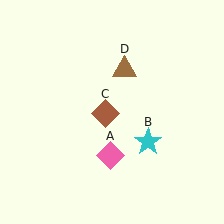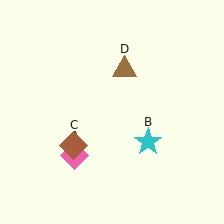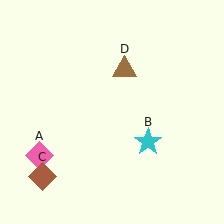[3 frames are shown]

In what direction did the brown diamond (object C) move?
The brown diamond (object C) moved down and to the left.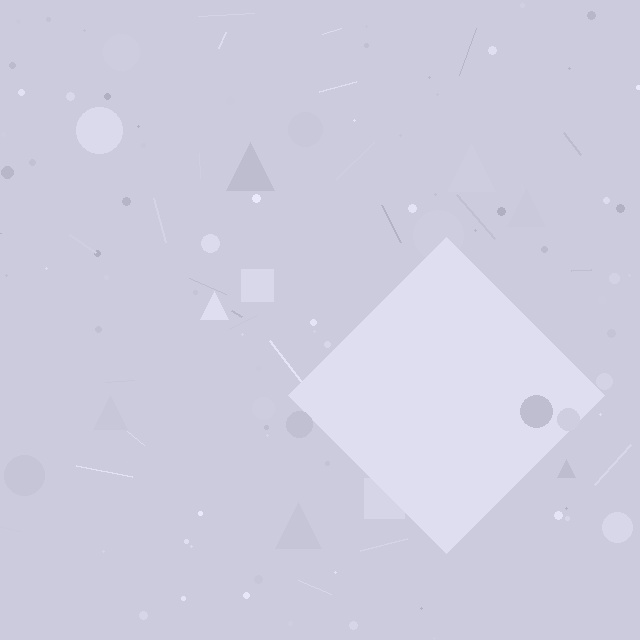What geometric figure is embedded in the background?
A diamond is embedded in the background.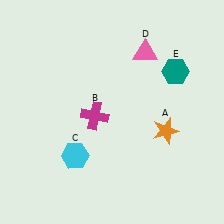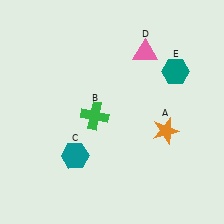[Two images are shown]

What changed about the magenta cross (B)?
In Image 1, B is magenta. In Image 2, it changed to green.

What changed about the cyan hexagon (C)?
In Image 1, C is cyan. In Image 2, it changed to teal.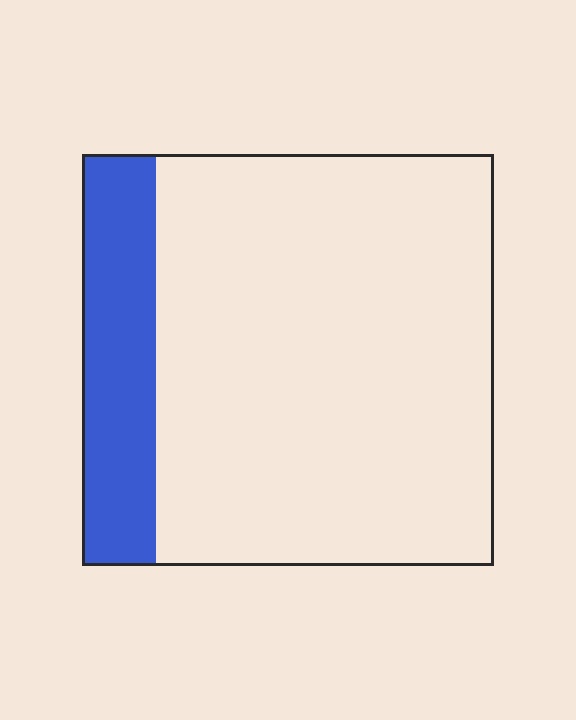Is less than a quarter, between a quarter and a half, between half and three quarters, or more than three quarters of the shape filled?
Less than a quarter.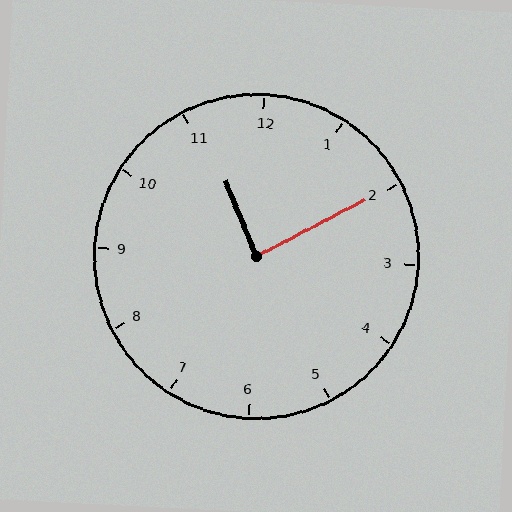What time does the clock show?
11:10.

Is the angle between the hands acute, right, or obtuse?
It is right.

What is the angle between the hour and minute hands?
Approximately 85 degrees.